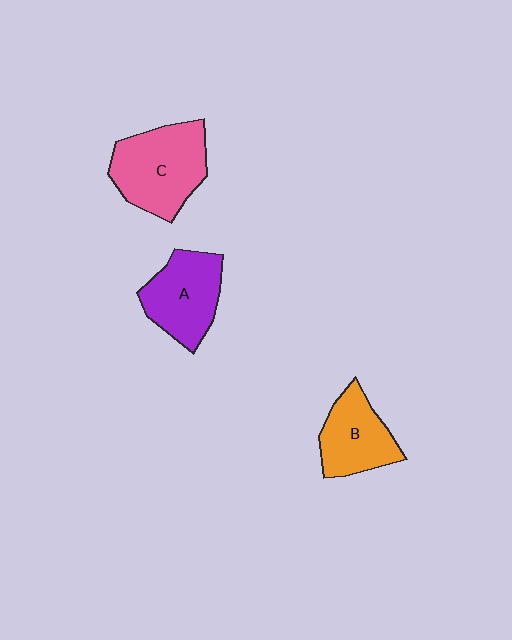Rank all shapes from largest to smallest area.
From largest to smallest: C (pink), A (purple), B (orange).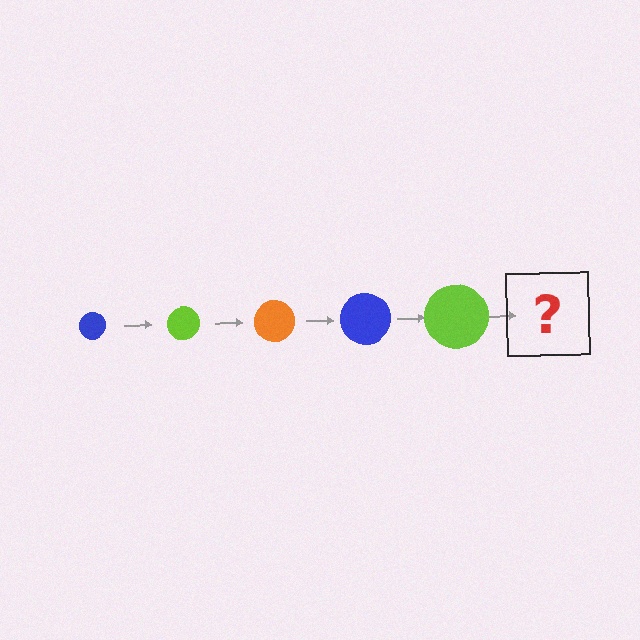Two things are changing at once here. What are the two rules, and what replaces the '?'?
The two rules are that the circle grows larger each step and the color cycles through blue, lime, and orange. The '?' should be an orange circle, larger than the previous one.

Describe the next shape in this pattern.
It should be an orange circle, larger than the previous one.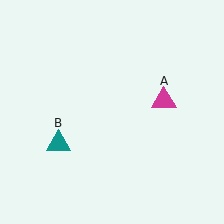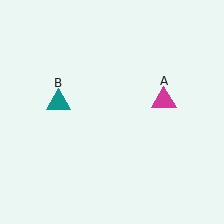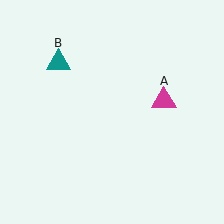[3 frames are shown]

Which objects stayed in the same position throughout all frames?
Magenta triangle (object A) remained stationary.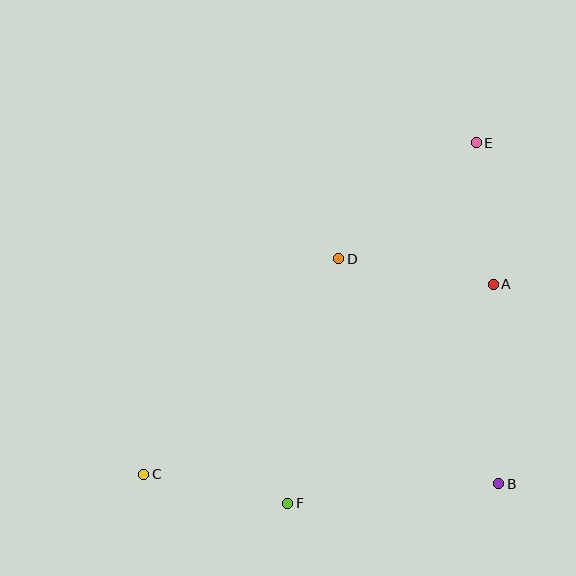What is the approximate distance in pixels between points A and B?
The distance between A and B is approximately 199 pixels.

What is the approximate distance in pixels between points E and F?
The distance between E and F is approximately 406 pixels.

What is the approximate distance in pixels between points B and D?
The distance between B and D is approximately 276 pixels.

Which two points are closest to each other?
Points A and E are closest to each other.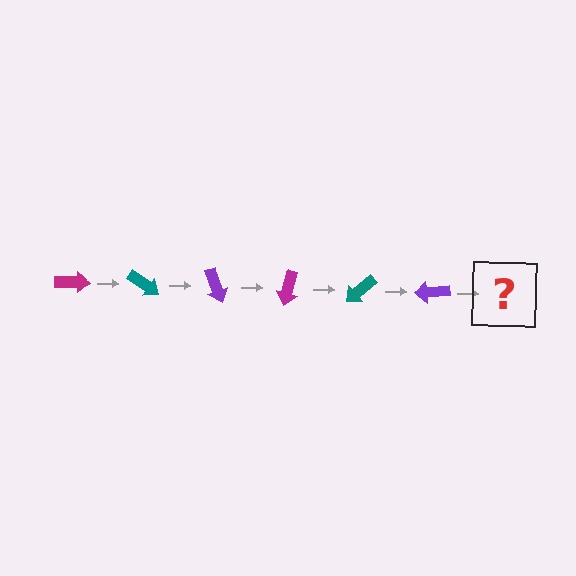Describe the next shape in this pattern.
It should be a magenta arrow, rotated 210 degrees from the start.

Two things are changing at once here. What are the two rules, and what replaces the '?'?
The two rules are that it rotates 35 degrees each step and the color cycles through magenta, teal, and purple. The '?' should be a magenta arrow, rotated 210 degrees from the start.